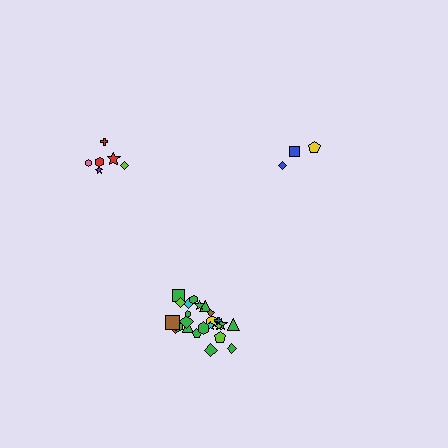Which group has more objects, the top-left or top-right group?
The top-left group.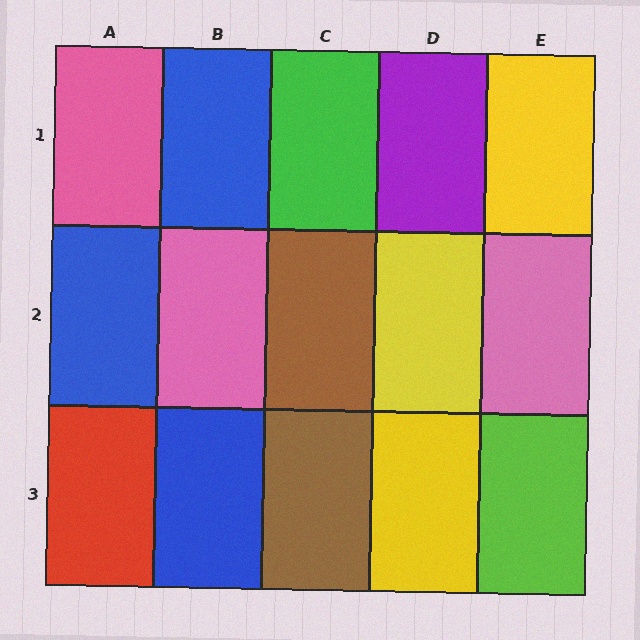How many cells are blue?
3 cells are blue.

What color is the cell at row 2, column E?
Pink.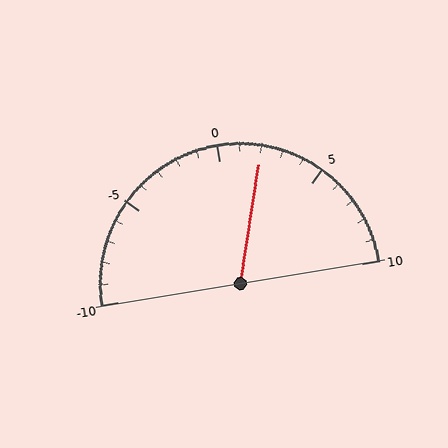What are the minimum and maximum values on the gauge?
The gauge ranges from -10 to 10.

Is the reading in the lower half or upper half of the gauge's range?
The reading is in the upper half of the range (-10 to 10).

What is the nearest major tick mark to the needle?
The nearest major tick mark is 0.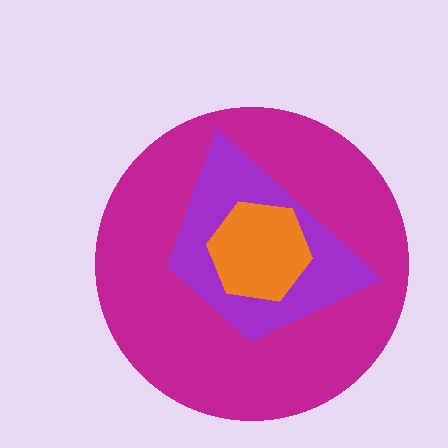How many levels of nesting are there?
3.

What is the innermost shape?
The orange hexagon.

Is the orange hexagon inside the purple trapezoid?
Yes.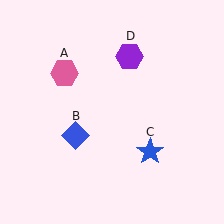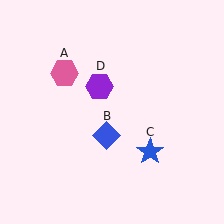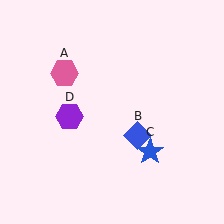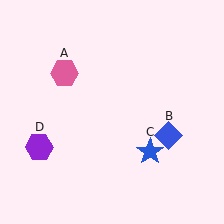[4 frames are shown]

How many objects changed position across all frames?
2 objects changed position: blue diamond (object B), purple hexagon (object D).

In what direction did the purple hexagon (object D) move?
The purple hexagon (object D) moved down and to the left.